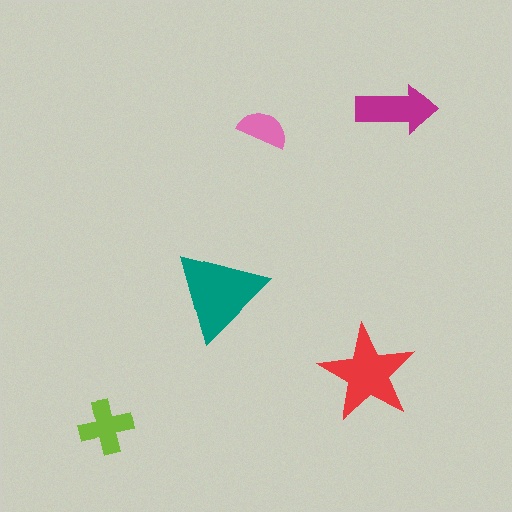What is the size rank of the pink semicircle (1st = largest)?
5th.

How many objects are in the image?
There are 5 objects in the image.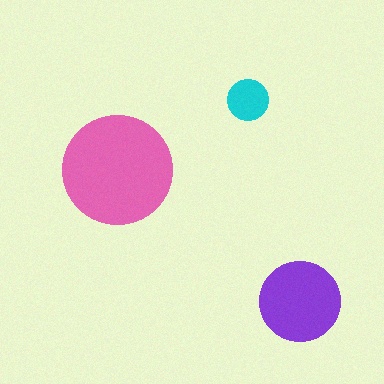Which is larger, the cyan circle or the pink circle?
The pink one.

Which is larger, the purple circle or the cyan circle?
The purple one.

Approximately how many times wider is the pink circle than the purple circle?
About 1.5 times wider.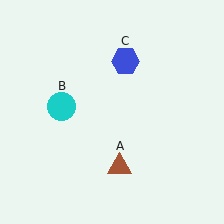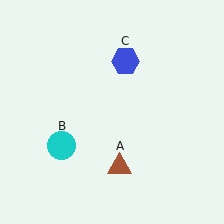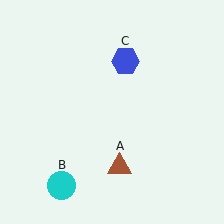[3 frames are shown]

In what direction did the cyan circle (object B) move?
The cyan circle (object B) moved down.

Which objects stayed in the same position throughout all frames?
Brown triangle (object A) and blue hexagon (object C) remained stationary.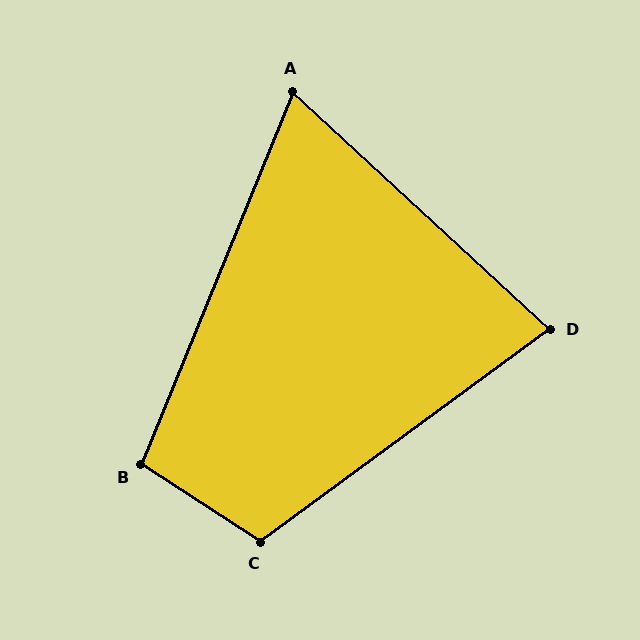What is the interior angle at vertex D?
Approximately 79 degrees (acute).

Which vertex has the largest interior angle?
C, at approximately 111 degrees.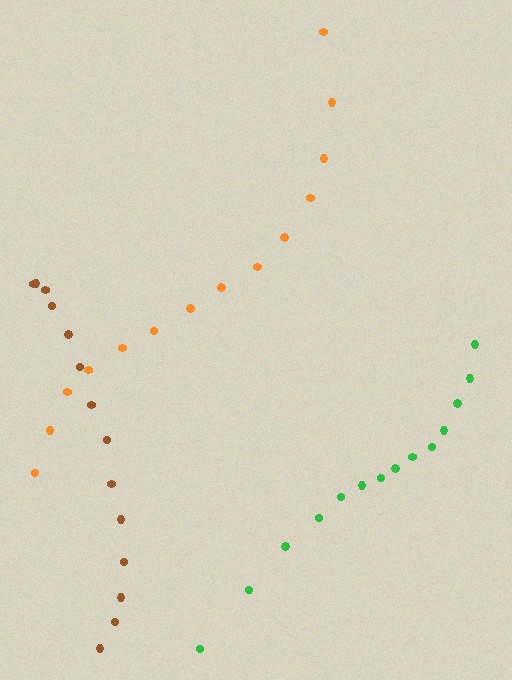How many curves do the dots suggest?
There are 3 distinct paths.